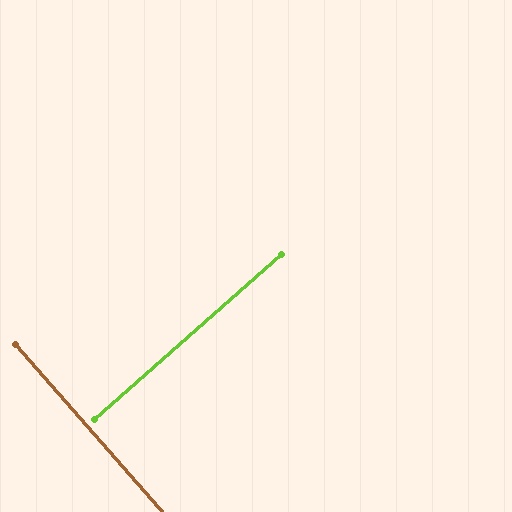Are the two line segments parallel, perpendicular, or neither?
Perpendicular — they meet at approximately 90°.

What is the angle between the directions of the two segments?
Approximately 90 degrees.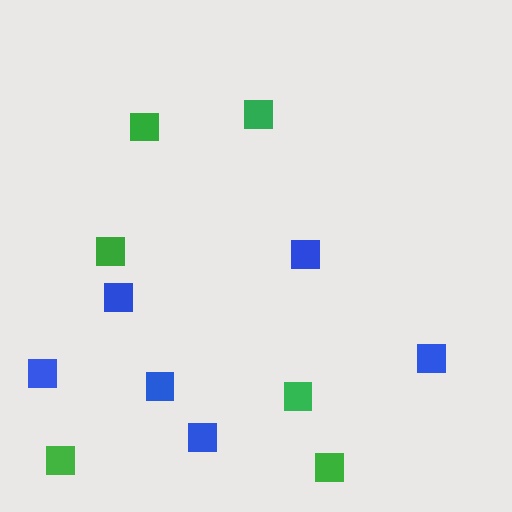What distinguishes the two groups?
There are 2 groups: one group of blue squares (6) and one group of green squares (6).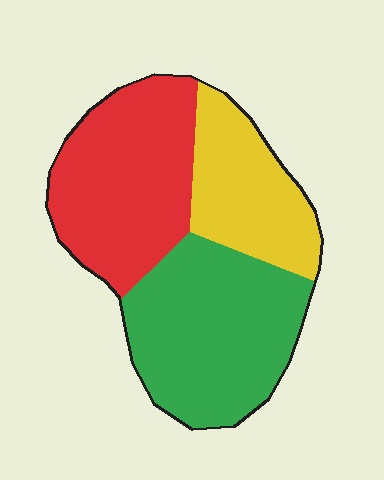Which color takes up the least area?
Yellow, at roughly 25%.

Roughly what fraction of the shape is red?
Red takes up about three eighths (3/8) of the shape.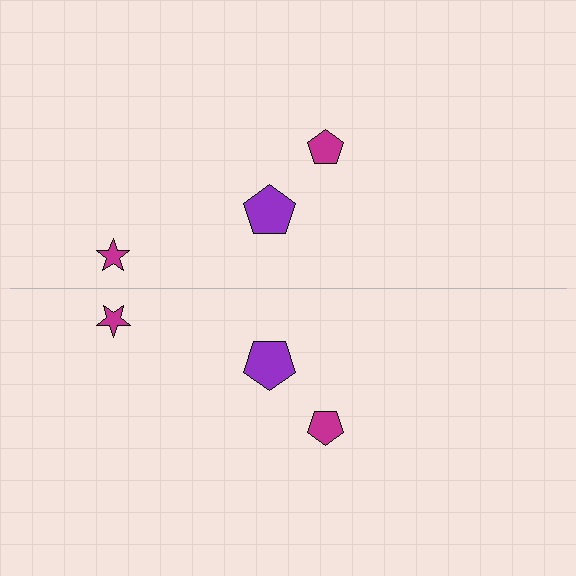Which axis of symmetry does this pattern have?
The pattern has a horizontal axis of symmetry running through the center of the image.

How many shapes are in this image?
There are 6 shapes in this image.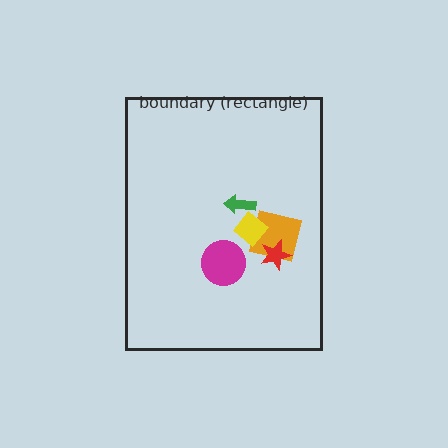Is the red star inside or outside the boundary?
Inside.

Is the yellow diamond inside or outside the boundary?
Inside.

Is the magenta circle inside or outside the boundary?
Inside.